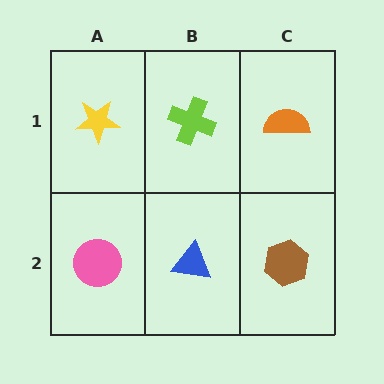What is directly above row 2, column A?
A yellow star.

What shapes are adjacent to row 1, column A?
A pink circle (row 2, column A), a lime cross (row 1, column B).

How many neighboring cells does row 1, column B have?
3.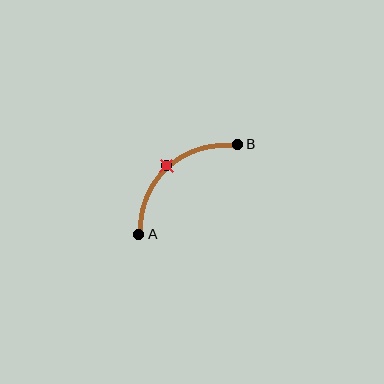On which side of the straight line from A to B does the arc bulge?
The arc bulges above and to the left of the straight line connecting A and B.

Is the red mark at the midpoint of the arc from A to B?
Yes. The red mark lies on the arc at equal arc-length from both A and B — it is the arc midpoint.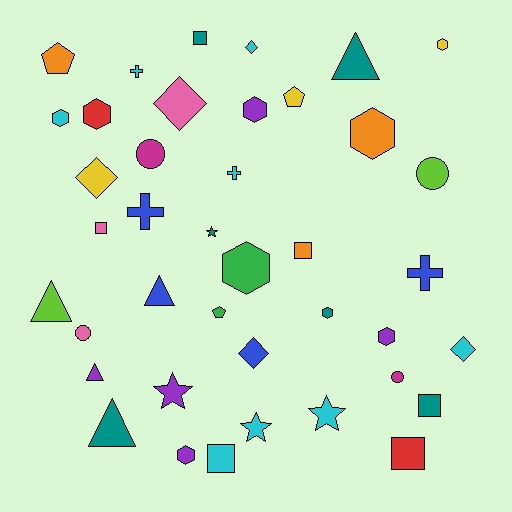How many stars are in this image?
There are 4 stars.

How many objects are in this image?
There are 40 objects.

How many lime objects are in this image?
There are 2 lime objects.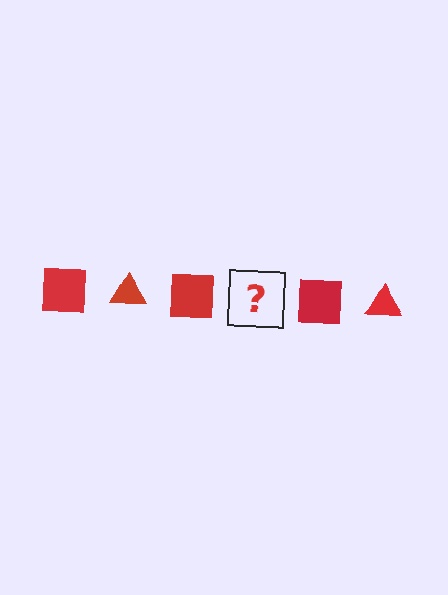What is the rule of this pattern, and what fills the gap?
The rule is that the pattern cycles through square, triangle shapes in red. The gap should be filled with a red triangle.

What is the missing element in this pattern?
The missing element is a red triangle.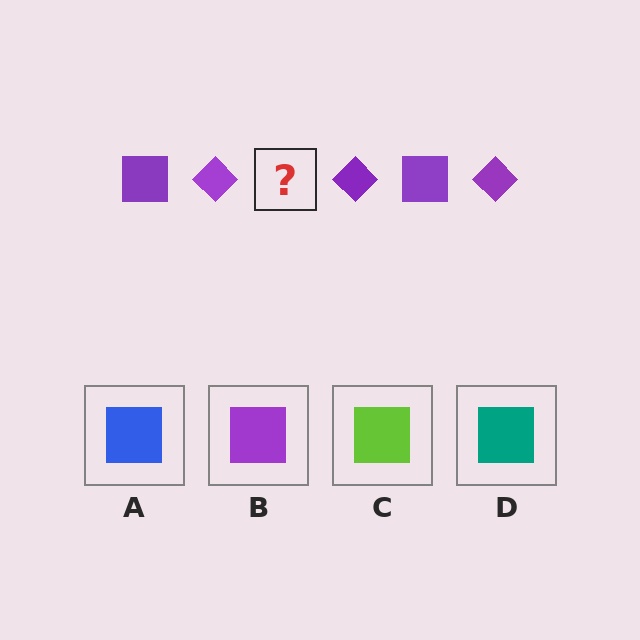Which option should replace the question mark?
Option B.